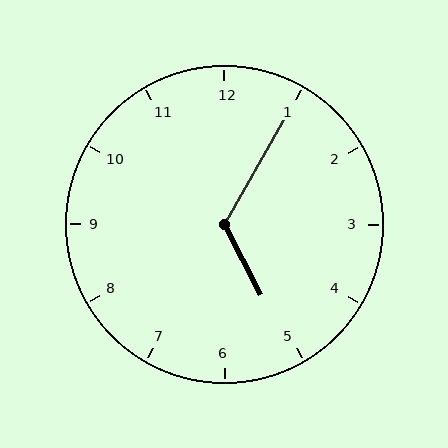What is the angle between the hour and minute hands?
Approximately 122 degrees.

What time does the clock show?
5:05.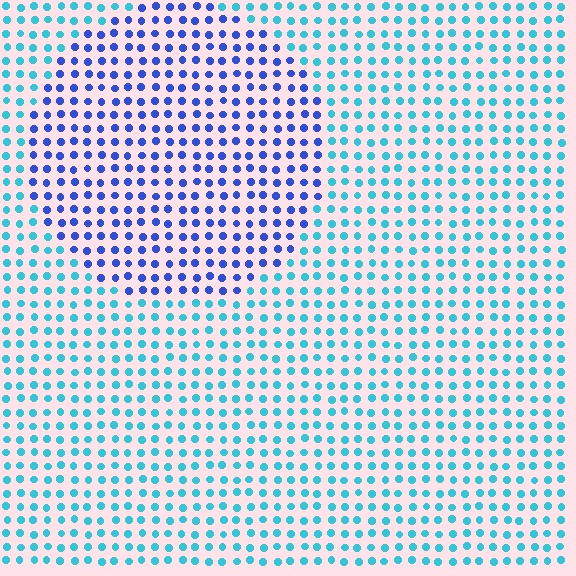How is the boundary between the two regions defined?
The boundary is defined purely by a slight shift in hue (about 44 degrees). Spacing, size, and orientation are identical on both sides.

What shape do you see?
I see a circle.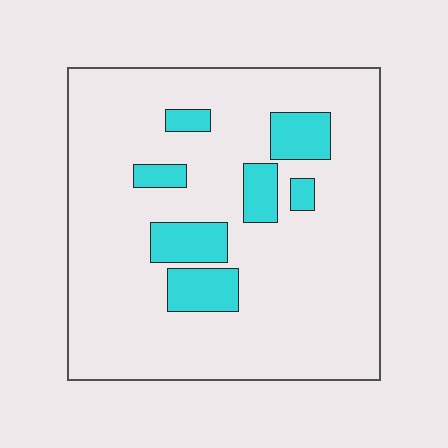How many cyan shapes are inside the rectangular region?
7.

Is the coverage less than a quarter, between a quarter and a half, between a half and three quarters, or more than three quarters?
Less than a quarter.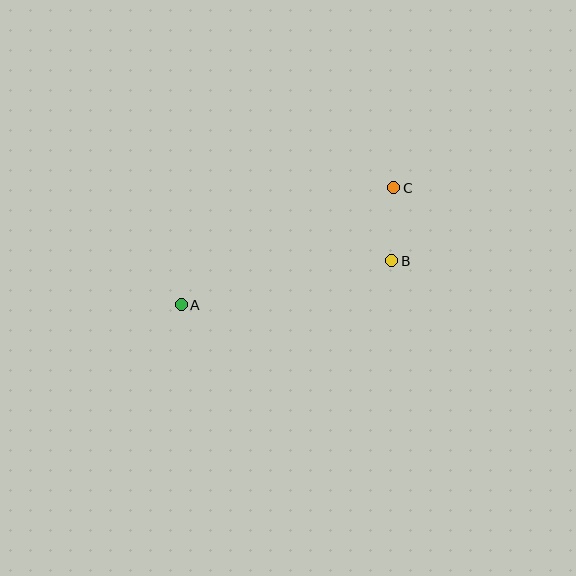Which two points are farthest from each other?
Points A and C are farthest from each other.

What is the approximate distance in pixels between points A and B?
The distance between A and B is approximately 215 pixels.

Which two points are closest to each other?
Points B and C are closest to each other.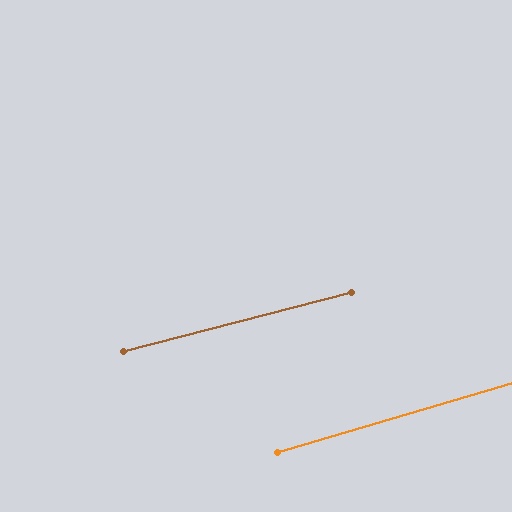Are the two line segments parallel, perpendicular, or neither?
Parallel — their directions differ by only 1.9°.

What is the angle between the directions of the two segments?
Approximately 2 degrees.